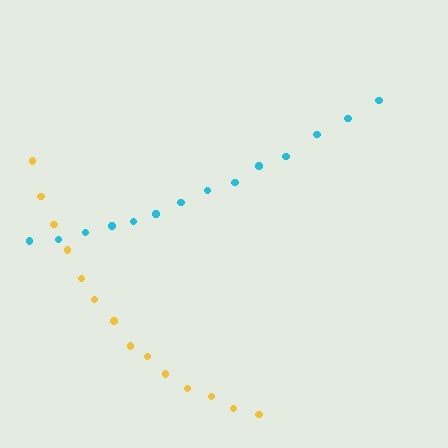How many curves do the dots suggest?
There are 2 distinct paths.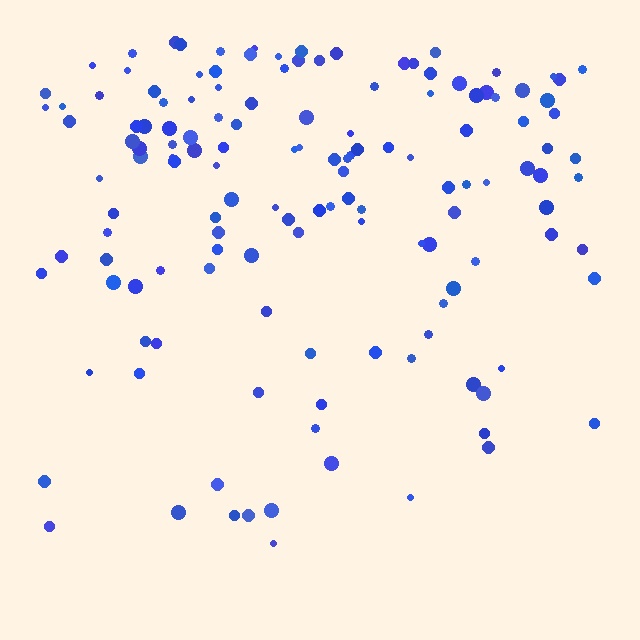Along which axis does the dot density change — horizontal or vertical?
Vertical.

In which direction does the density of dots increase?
From bottom to top, with the top side densest.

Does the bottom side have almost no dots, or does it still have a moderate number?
Still a moderate number, just noticeably fewer than the top.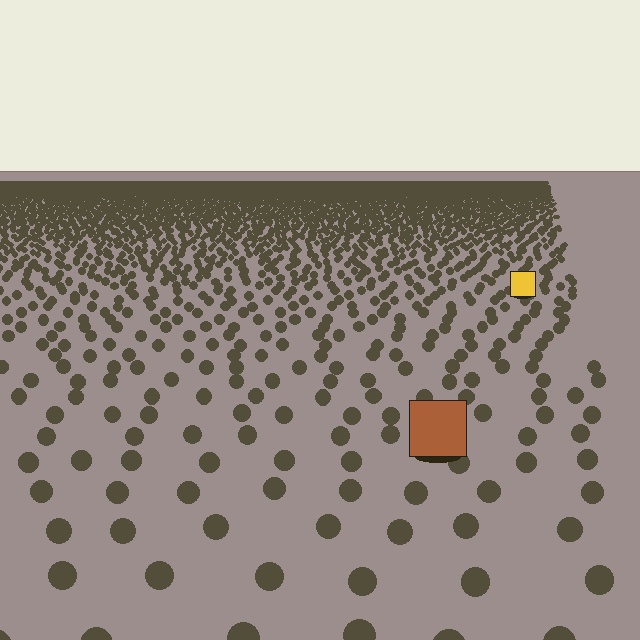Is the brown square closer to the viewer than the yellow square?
Yes. The brown square is closer — you can tell from the texture gradient: the ground texture is coarser near it.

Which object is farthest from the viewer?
The yellow square is farthest from the viewer. It appears smaller and the ground texture around it is denser.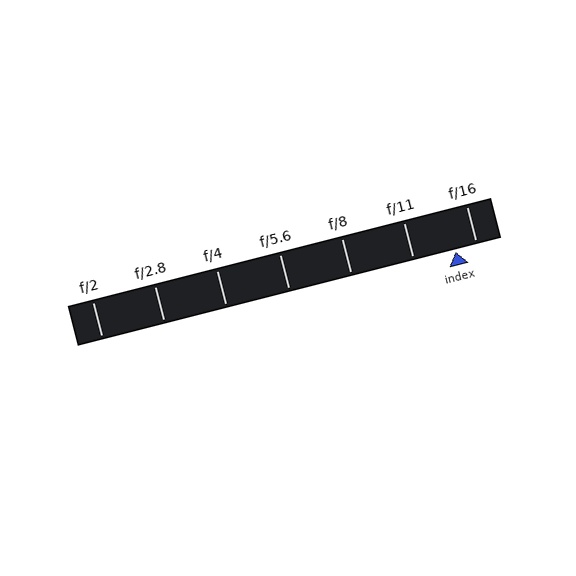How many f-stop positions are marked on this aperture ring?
There are 7 f-stop positions marked.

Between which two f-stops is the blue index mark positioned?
The index mark is between f/11 and f/16.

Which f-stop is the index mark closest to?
The index mark is closest to f/16.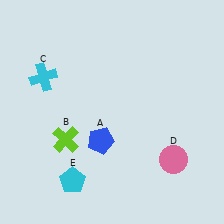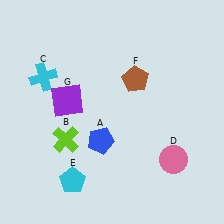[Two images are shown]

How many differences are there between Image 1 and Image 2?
There are 2 differences between the two images.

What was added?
A brown pentagon (F), a purple square (G) were added in Image 2.